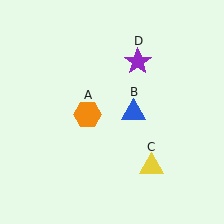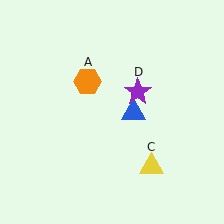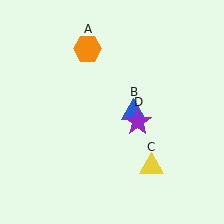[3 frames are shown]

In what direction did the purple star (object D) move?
The purple star (object D) moved down.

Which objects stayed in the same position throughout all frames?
Blue triangle (object B) and yellow triangle (object C) remained stationary.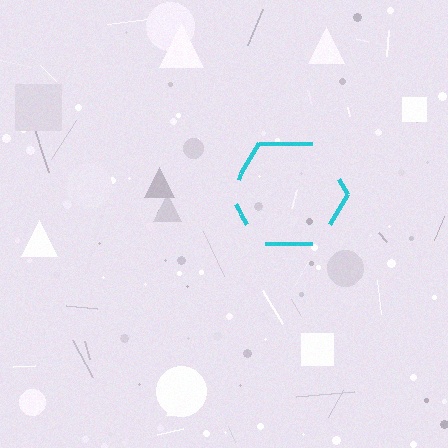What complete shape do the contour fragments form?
The contour fragments form a hexagon.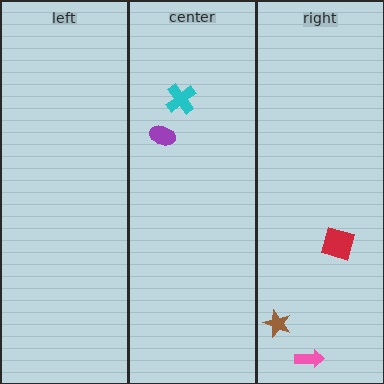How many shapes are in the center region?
2.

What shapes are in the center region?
The cyan cross, the purple ellipse.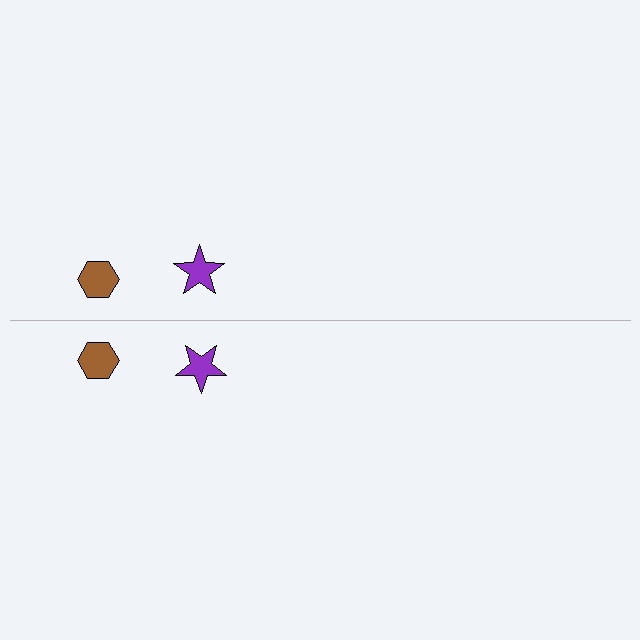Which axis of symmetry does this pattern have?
The pattern has a horizontal axis of symmetry running through the center of the image.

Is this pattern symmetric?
Yes, this pattern has bilateral (reflection) symmetry.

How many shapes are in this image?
There are 4 shapes in this image.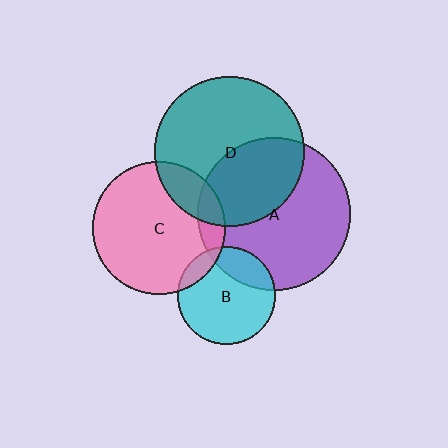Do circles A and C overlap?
Yes.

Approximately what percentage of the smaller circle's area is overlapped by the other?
Approximately 10%.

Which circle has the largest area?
Circle A (purple).